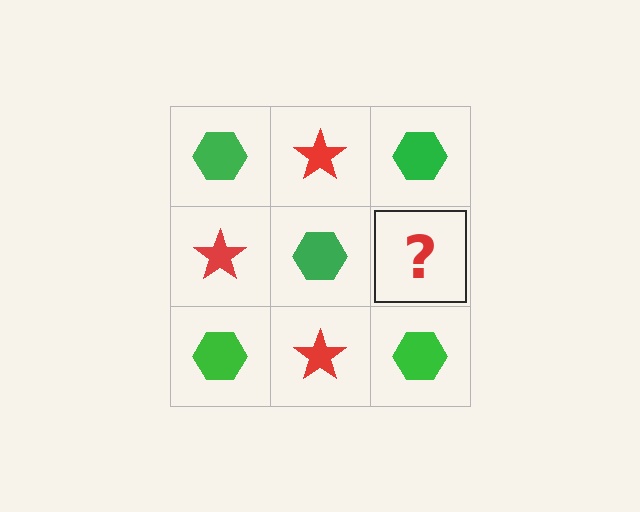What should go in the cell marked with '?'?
The missing cell should contain a red star.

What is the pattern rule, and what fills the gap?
The rule is that it alternates green hexagon and red star in a checkerboard pattern. The gap should be filled with a red star.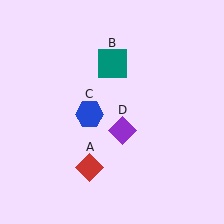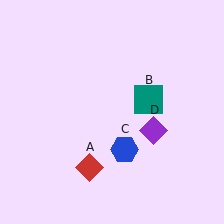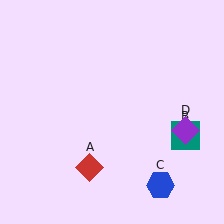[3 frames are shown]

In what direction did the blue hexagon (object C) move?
The blue hexagon (object C) moved down and to the right.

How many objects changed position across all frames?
3 objects changed position: teal square (object B), blue hexagon (object C), purple diamond (object D).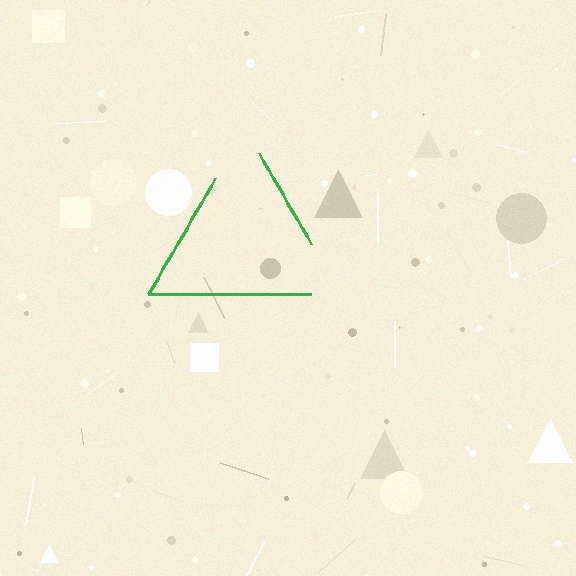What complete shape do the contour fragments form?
The contour fragments form a triangle.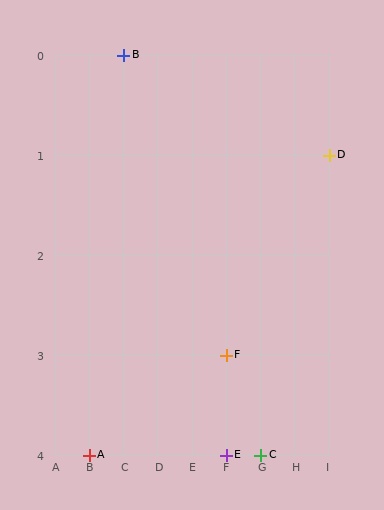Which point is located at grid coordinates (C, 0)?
Point B is at (C, 0).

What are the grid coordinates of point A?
Point A is at grid coordinates (B, 4).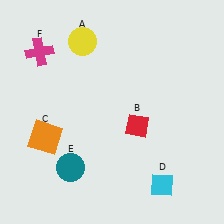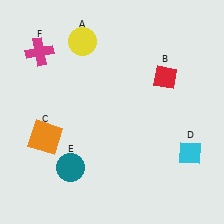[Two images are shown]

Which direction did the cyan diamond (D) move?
The cyan diamond (D) moved up.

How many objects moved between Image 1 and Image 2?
2 objects moved between the two images.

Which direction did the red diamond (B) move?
The red diamond (B) moved up.